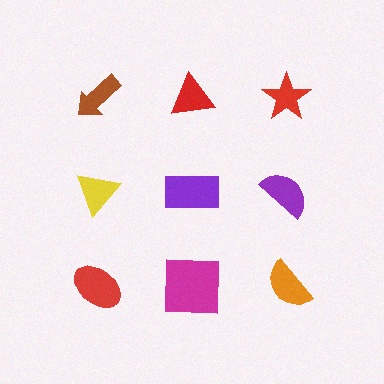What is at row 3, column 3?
An orange semicircle.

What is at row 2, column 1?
A yellow triangle.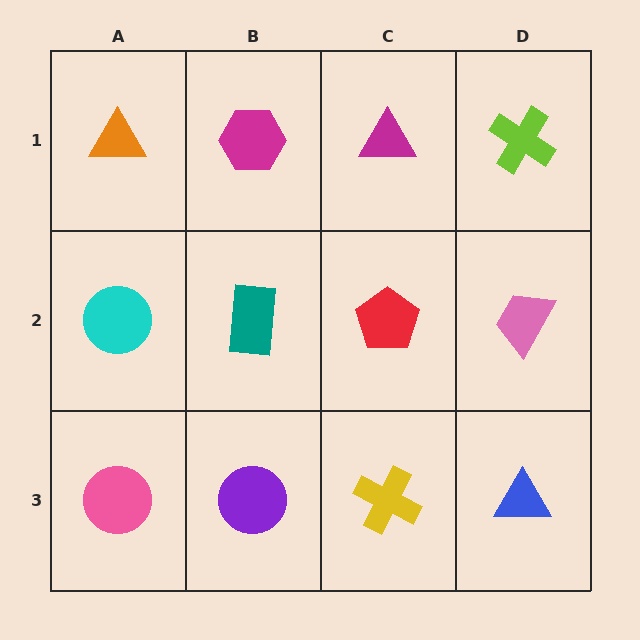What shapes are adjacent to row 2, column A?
An orange triangle (row 1, column A), a pink circle (row 3, column A), a teal rectangle (row 2, column B).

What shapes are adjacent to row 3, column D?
A pink trapezoid (row 2, column D), a yellow cross (row 3, column C).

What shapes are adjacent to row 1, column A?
A cyan circle (row 2, column A), a magenta hexagon (row 1, column B).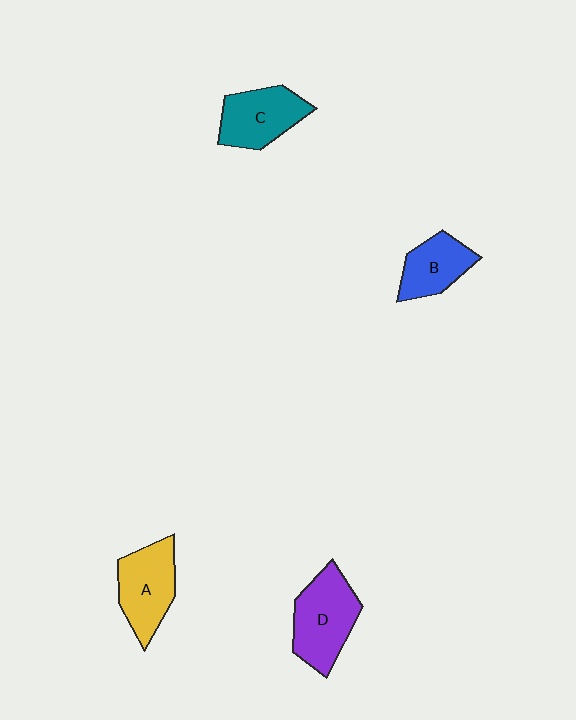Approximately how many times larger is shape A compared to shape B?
Approximately 1.3 times.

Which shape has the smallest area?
Shape B (blue).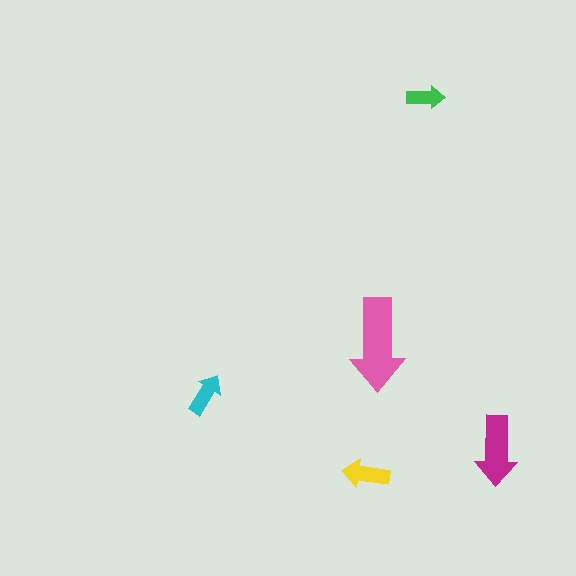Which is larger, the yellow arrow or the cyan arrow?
The yellow one.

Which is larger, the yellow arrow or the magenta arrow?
The magenta one.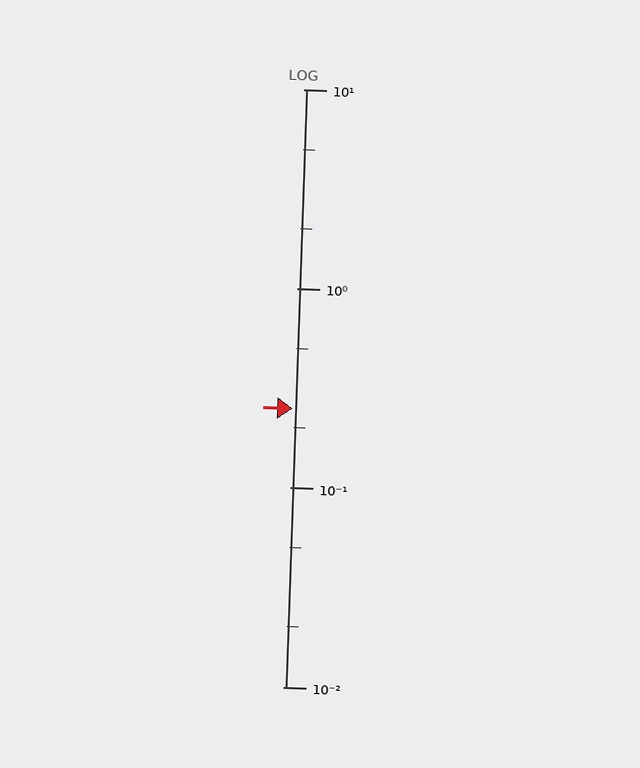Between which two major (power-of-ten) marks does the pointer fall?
The pointer is between 0.1 and 1.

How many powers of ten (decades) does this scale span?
The scale spans 3 decades, from 0.01 to 10.